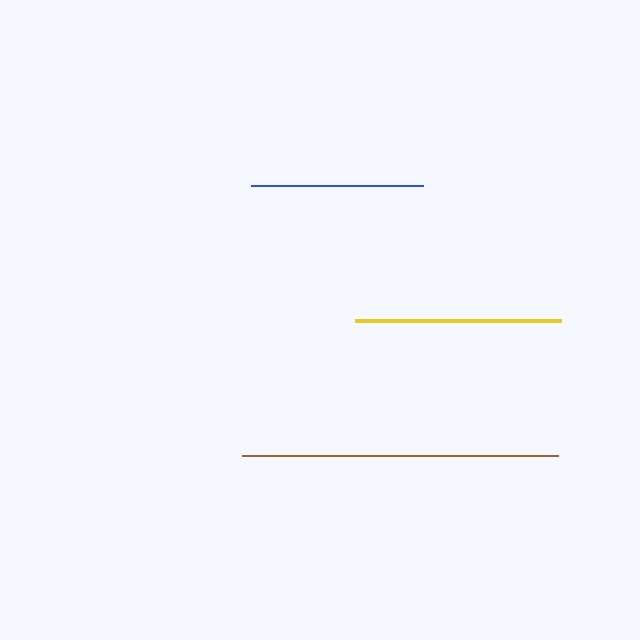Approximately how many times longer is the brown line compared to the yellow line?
The brown line is approximately 1.5 times the length of the yellow line.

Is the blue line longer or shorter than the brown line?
The brown line is longer than the blue line.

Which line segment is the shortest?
The blue line is the shortest at approximately 172 pixels.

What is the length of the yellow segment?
The yellow segment is approximately 206 pixels long.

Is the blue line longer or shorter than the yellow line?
The yellow line is longer than the blue line.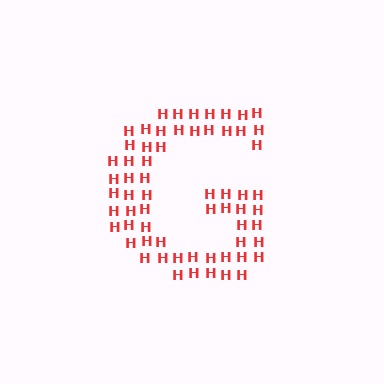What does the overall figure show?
The overall figure shows the letter G.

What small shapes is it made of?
It is made of small letter H's.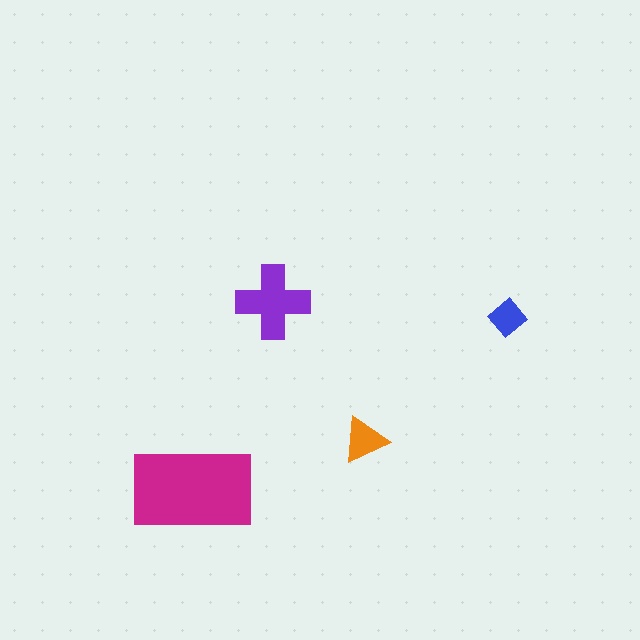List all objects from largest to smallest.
The magenta rectangle, the purple cross, the orange triangle, the blue diamond.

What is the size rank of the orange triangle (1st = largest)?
3rd.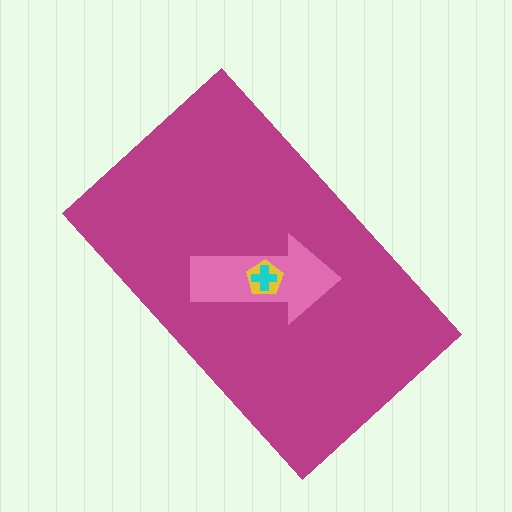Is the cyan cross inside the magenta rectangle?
Yes.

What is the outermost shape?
The magenta rectangle.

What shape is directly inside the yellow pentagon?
The cyan cross.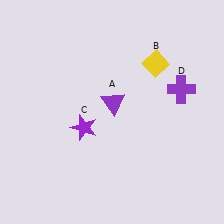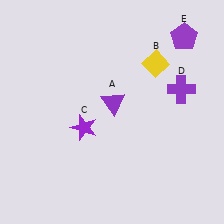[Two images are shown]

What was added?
A purple pentagon (E) was added in Image 2.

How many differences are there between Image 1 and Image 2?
There is 1 difference between the two images.